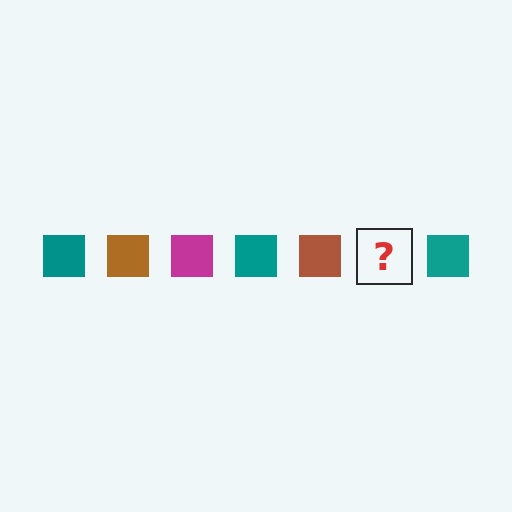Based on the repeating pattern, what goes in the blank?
The blank should be a magenta square.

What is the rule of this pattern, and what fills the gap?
The rule is that the pattern cycles through teal, brown, magenta squares. The gap should be filled with a magenta square.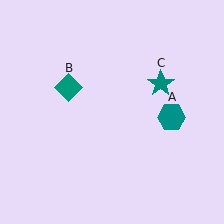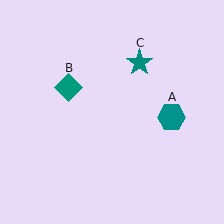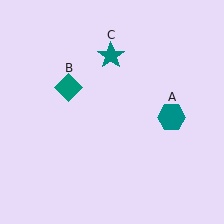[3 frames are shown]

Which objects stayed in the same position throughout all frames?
Teal hexagon (object A) and teal diamond (object B) remained stationary.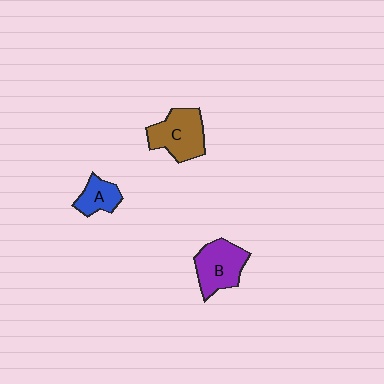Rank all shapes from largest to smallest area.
From largest to smallest: C (brown), B (purple), A (blue).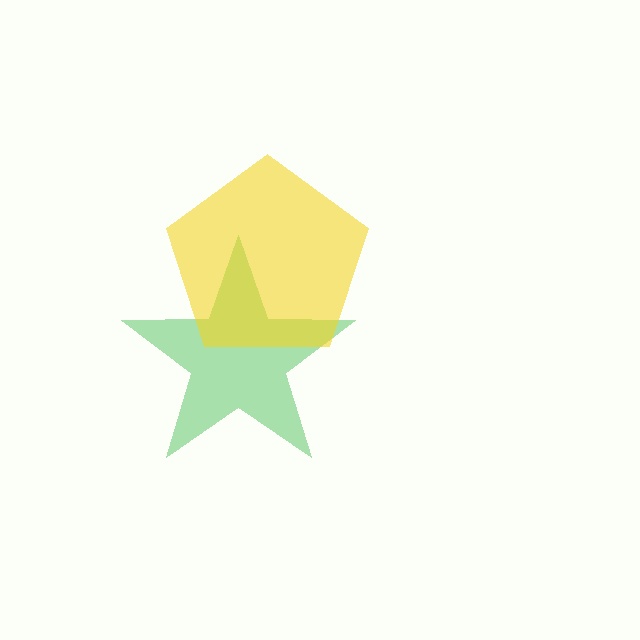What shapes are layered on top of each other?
The layered shapes are: a green star, a yellow pentagon.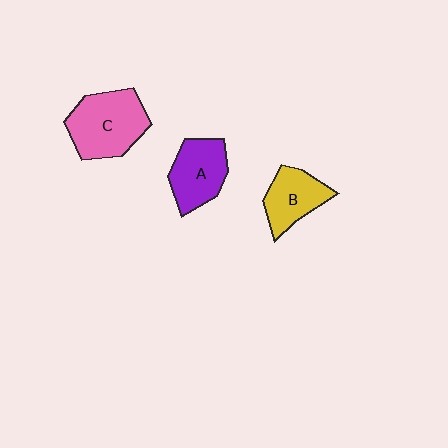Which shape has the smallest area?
Shape B (yellow).